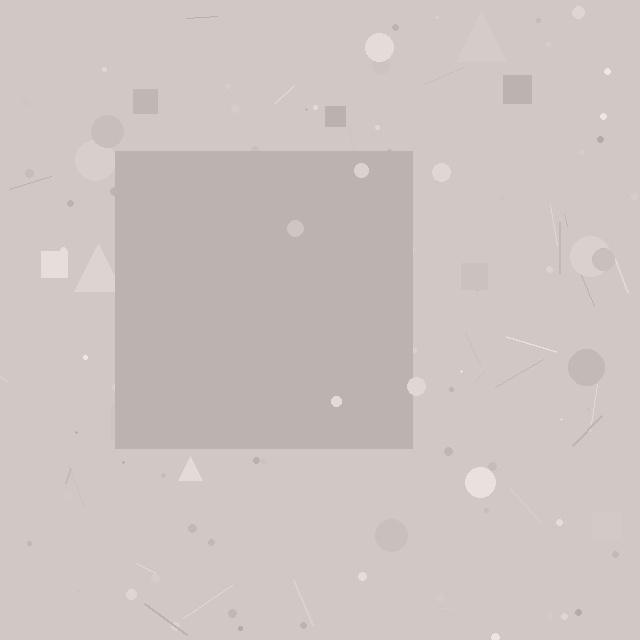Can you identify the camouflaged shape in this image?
The camouflaged shape is a square.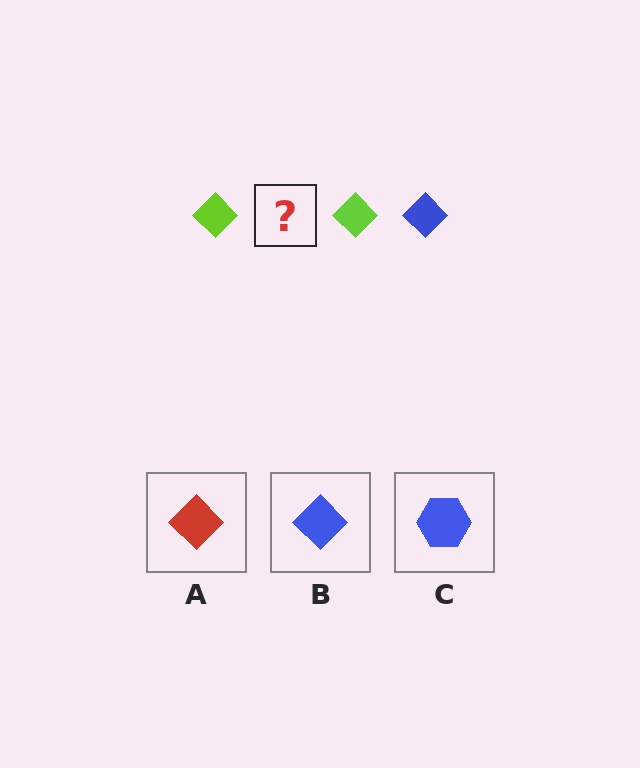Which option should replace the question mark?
Option B.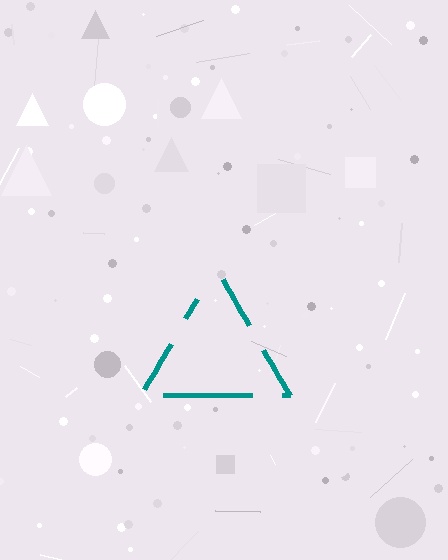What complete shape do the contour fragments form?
The contour fragments form a triangle.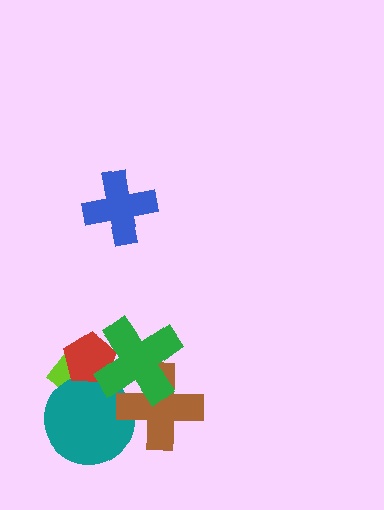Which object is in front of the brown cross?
The green cross is in front of the brown cross.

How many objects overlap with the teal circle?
4 objects overlap with the teal circle.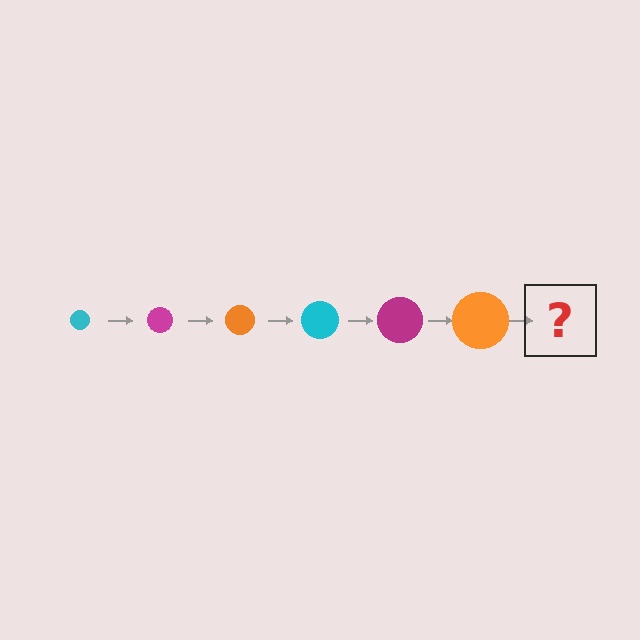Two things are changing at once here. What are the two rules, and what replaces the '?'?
The two rules are that the circle grows larger each step and the color cycles through cyan, magenta, and orange. The '?' should be a cyan circle, larger than the previous one.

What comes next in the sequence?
The next element should be a cyan circle, larger than the previous one.